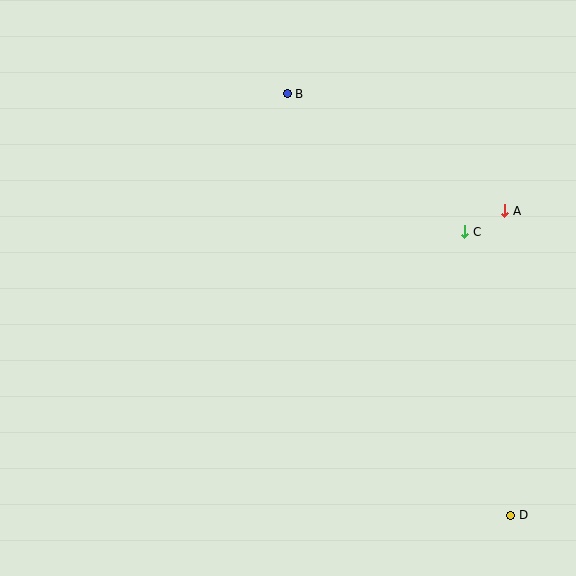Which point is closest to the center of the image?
Point C at (465, 232) is closest to the center.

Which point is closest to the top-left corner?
Point B is closest to the top-left corner.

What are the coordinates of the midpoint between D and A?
The midpoint between D and A is at (508, 363).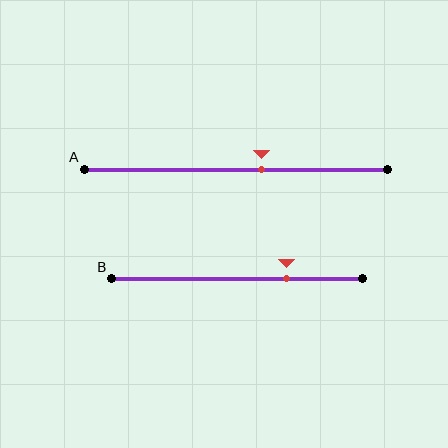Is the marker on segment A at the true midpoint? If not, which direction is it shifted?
No, the marker on segment A is shifted to the right by about 9% of the segment length.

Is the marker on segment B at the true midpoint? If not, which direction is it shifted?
No, the marker on segment B is shifted to the right by about 20% of the segment length.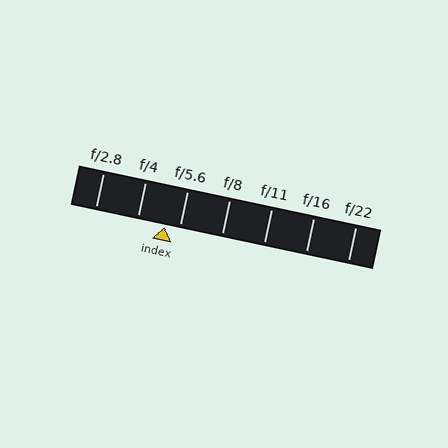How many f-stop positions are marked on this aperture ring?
There are 7 f-stop positions marked.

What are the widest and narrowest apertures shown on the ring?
The widest aperture shown is f/2.8 and the narrowest is f/22.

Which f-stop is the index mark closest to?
The index mark is closest to f/5.6.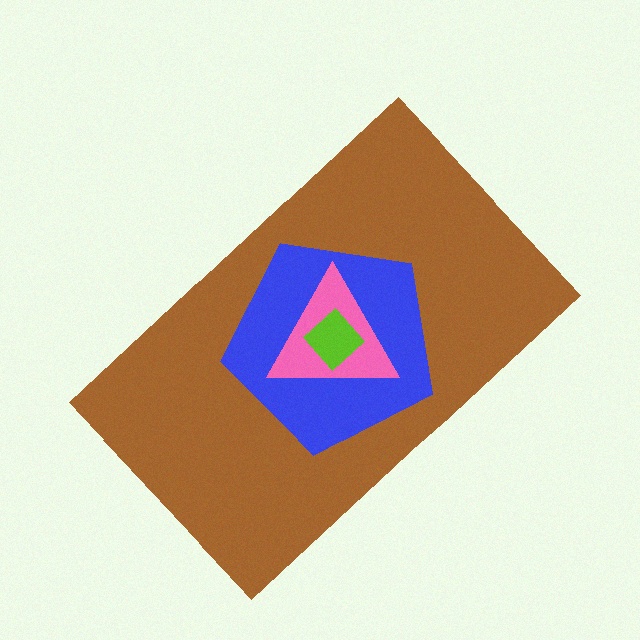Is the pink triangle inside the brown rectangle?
Yes.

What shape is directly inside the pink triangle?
The lime diamond.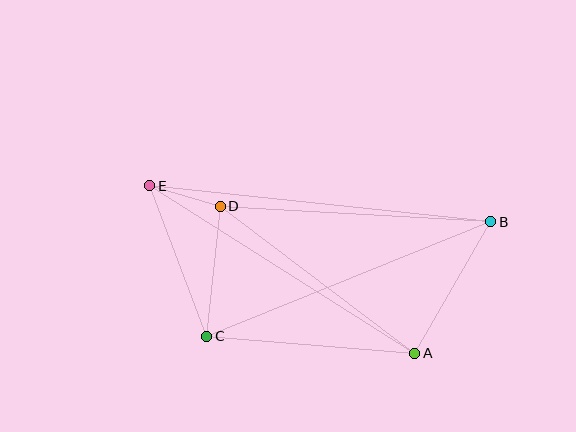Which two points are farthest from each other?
Points B and E are farthest from each other.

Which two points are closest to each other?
Points D and E are closest to each other.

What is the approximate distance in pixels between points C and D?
The distance between C and D is approximately 131 pixels.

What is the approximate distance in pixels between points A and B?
The distance between A and B is approximately 152 pixels.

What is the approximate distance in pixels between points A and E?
The distance between A and E is approximately 314 pixels.